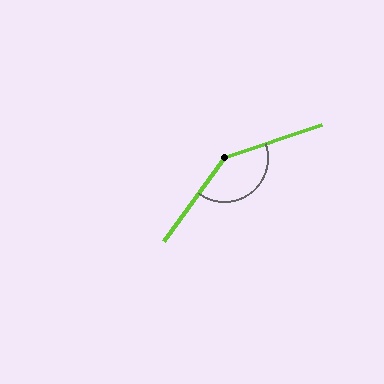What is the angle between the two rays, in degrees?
Approximately 145 degrees.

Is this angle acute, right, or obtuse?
It is obtuse.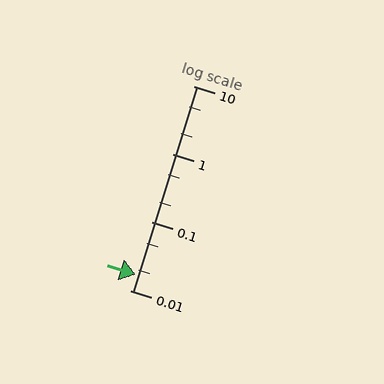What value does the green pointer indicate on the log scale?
The pointer indicates approximately 0.017.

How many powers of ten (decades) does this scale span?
The scale spans 3 decades, from 0.01 to 10.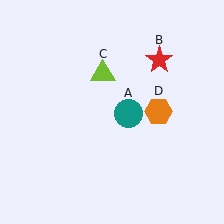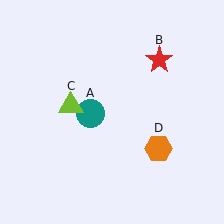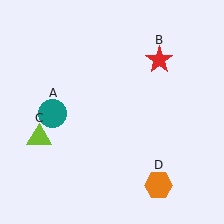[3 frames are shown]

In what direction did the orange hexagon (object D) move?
The orange hexagon (object D) moved down.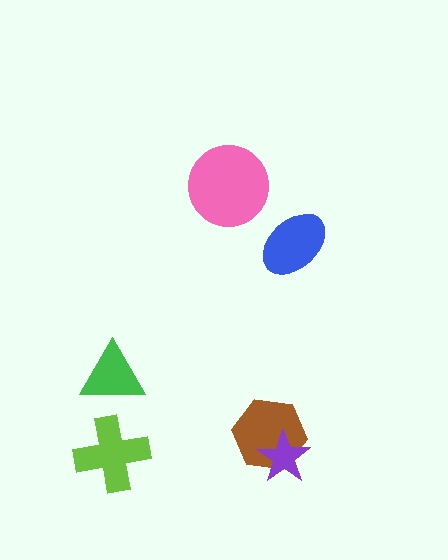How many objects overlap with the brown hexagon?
1 object overlaps with the brown hexagon.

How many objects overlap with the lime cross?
0 objects overlap with the lime cross.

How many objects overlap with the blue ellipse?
0 objects overlap with the blue ellipse.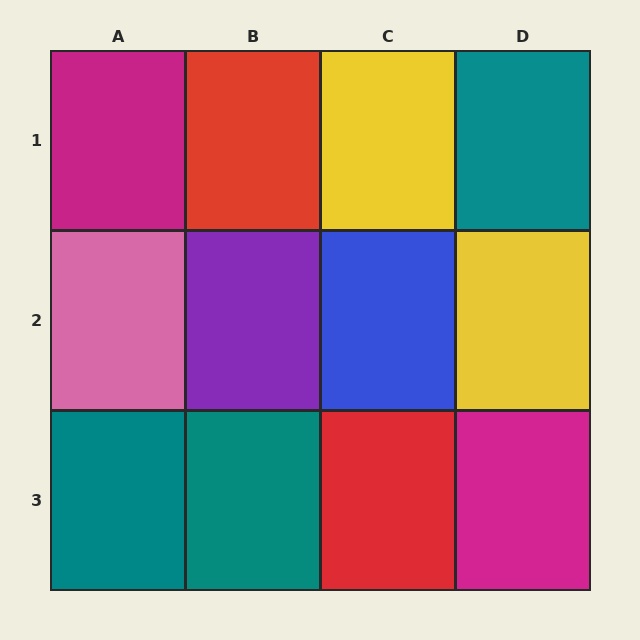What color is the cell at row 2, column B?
Purple.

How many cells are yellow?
2 cells are yellow.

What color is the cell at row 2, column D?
Yellow.